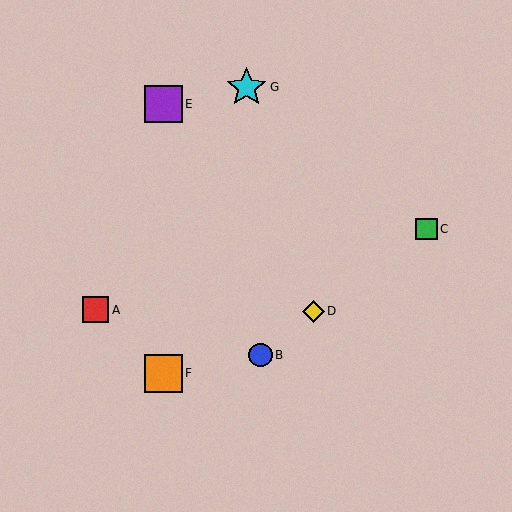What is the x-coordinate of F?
Object F is at x≈163.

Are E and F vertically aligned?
Yes, both are at x≈163.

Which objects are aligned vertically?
Objects E, F are aligned vertically.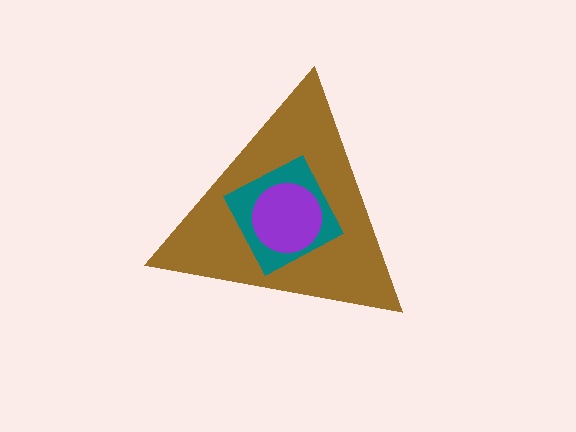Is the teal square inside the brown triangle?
Yes.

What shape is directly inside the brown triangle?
The teal square.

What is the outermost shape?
The brown triangle.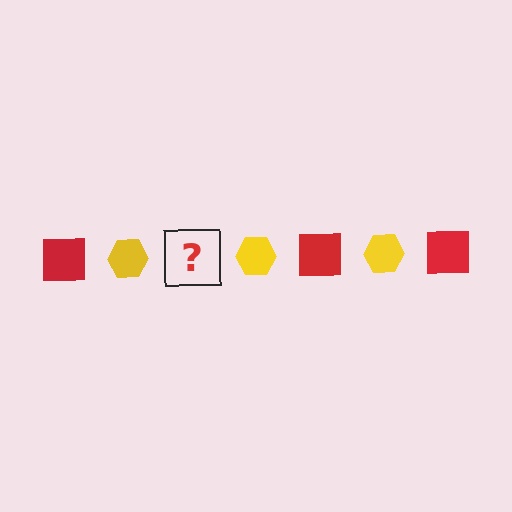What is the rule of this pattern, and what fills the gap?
The rule is that the pattern alternates between red square and yellow hexagon. The gap should be filled with a red square.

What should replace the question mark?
The question mark should be replaced with a red square.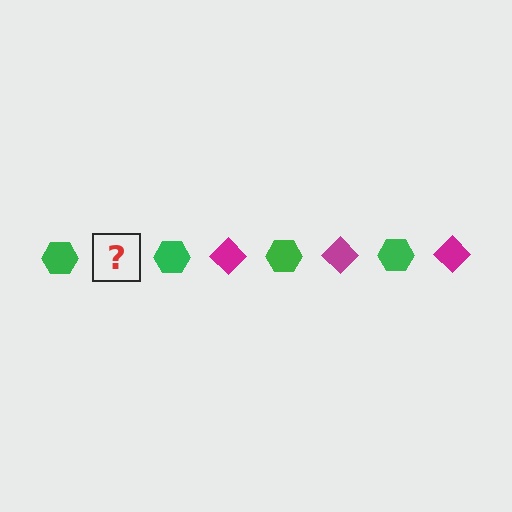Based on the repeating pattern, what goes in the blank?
The blank should be a magenta diamond.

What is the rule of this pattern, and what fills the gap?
The rule is that the pattern alternates between green hexagon and magenta diamond. The gap should be filled with a magenta diamond.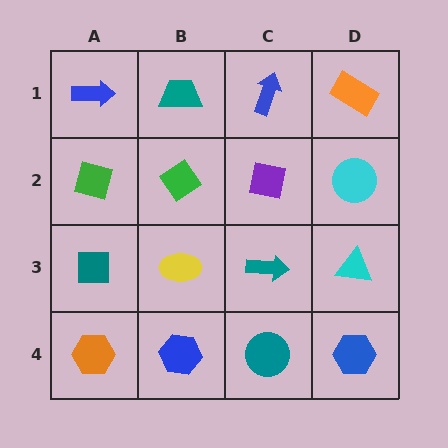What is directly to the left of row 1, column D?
A blue arrow.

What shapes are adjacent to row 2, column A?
A blue arrow (row 1, column A), a teal square (row 3, column A), a green diamond (row 2, column B).